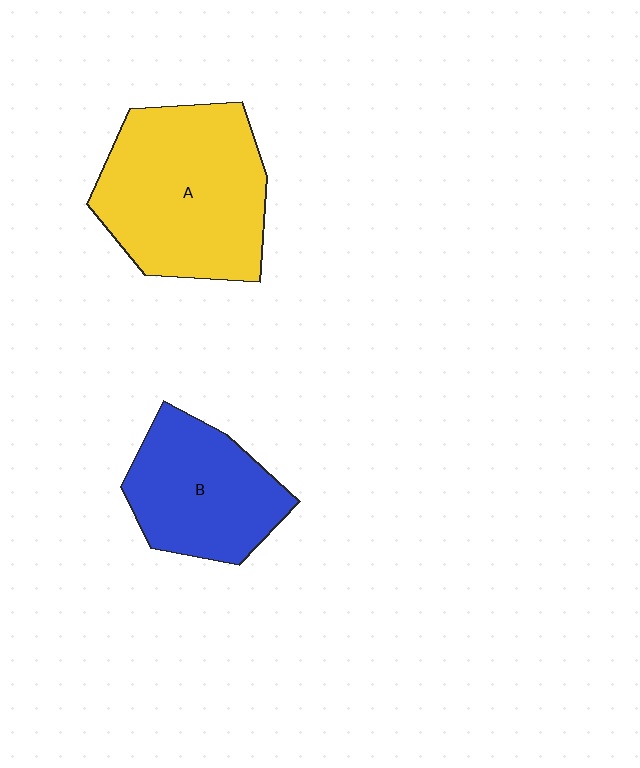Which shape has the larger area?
Shape A (yellow).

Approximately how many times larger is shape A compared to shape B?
Approximately 1.5 times.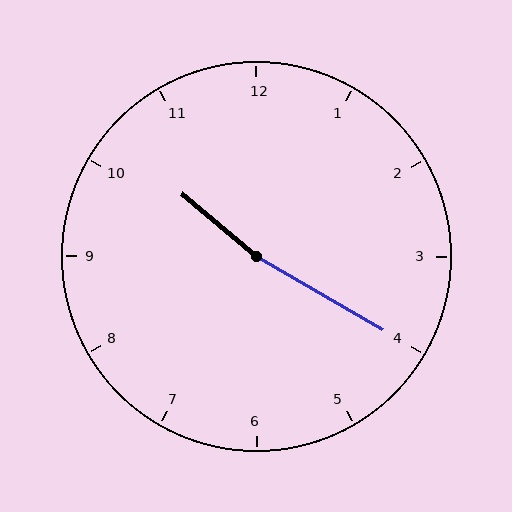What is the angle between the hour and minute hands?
Approximately 170 degrees.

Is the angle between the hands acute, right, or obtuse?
It is obtuse.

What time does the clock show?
10:20.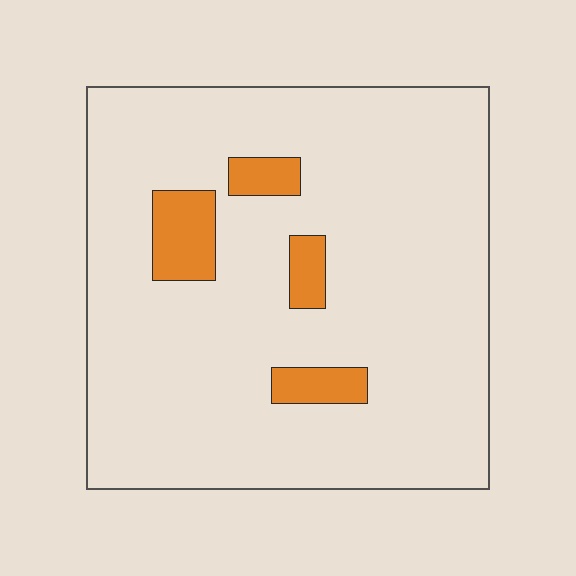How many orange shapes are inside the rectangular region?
4.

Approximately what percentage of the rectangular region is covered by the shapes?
Approximately 10%.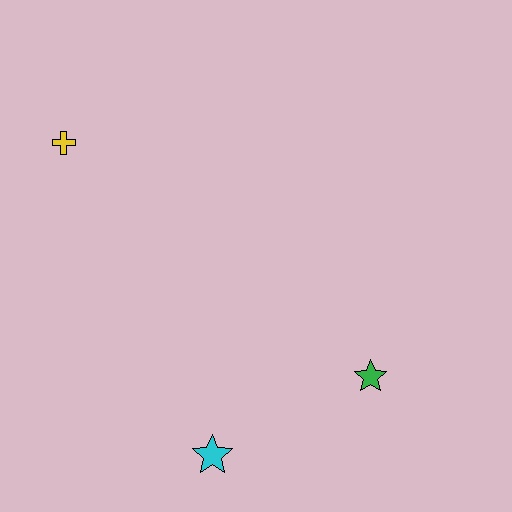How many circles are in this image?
There are no circles.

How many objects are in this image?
There are 3 objects.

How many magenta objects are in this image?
There are no magenta objects.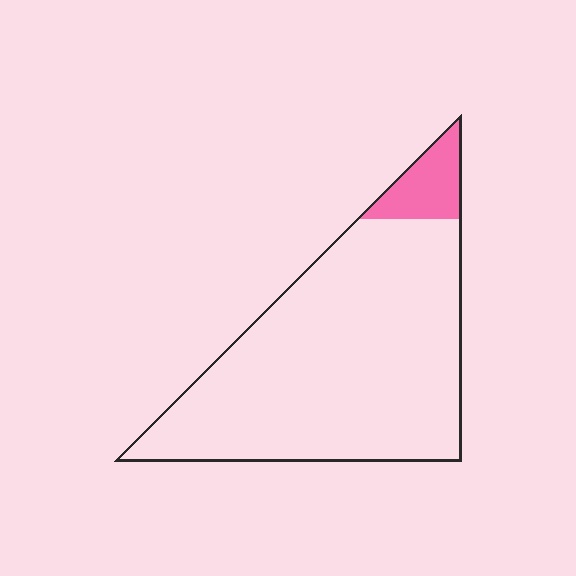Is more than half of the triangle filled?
No.